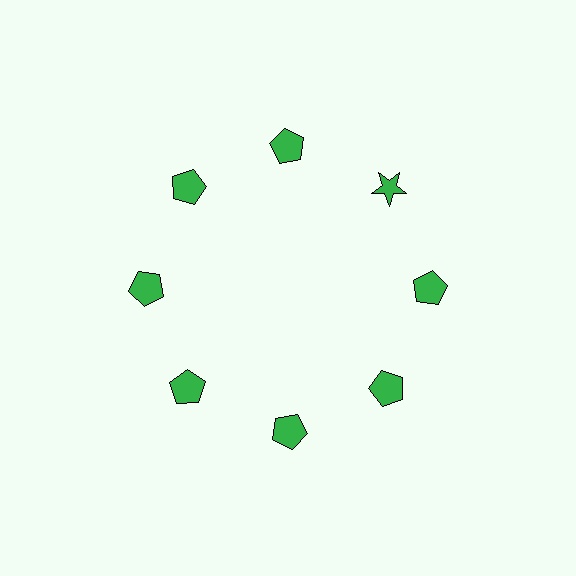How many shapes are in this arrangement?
There are 8 shapes arranged in a ring pattern.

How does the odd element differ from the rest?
It has a different shape: star instead of pentagon.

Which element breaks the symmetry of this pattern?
The green star at roughly the 2 o'clock position breaks the symmetry. All other shapes are green pentagons.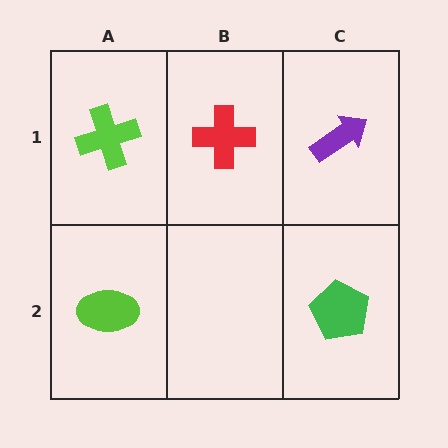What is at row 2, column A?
A lime ellipse.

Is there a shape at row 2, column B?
No, that cell is empty.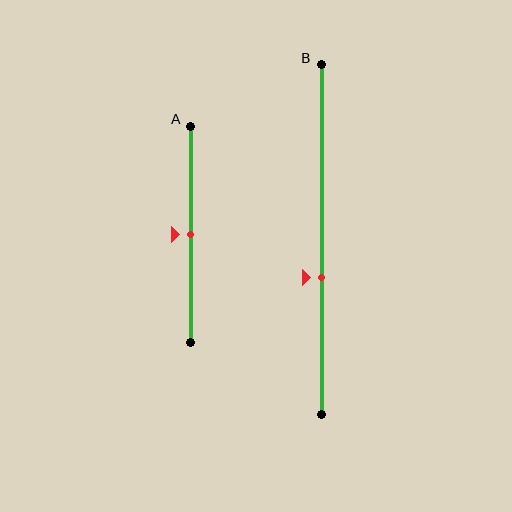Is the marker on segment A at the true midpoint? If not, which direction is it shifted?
Yes, the marker on segment A is at the true midpoint.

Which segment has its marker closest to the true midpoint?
Segment A has its marker closest to the true midpoint.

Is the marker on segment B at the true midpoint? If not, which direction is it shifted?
No, the marker on segment B is shifted downward by about 11% of the segment length.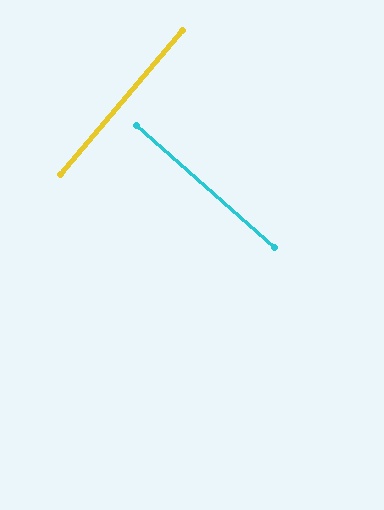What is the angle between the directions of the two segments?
Approximately 89 degrees.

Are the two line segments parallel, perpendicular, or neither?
Perpendicular — they meet at approximately 89°.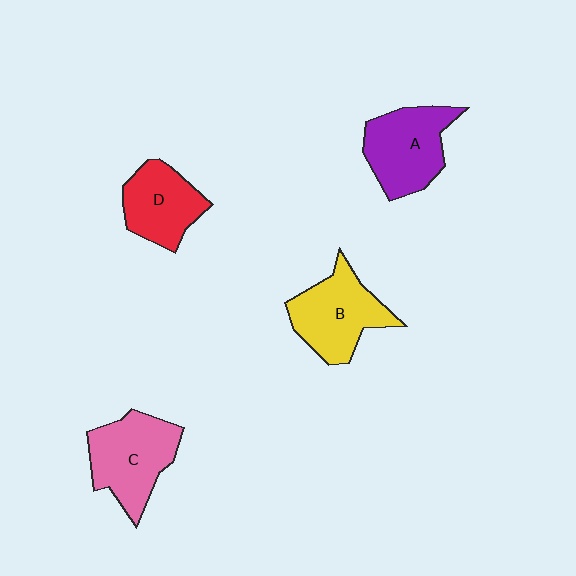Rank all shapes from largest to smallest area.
From largest to smallest: C (pink), B (yellow), A (purple), D (red).